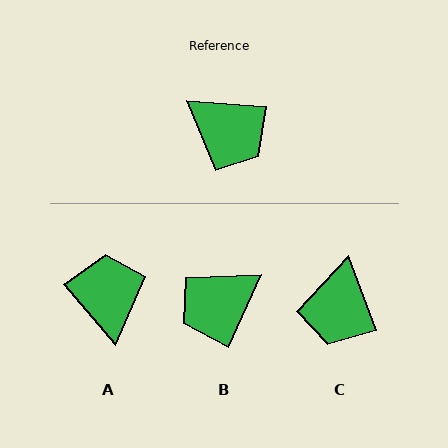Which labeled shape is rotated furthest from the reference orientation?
A, about 134 degrees away.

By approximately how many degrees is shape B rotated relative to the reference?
Approximately 110 degrees clockwise.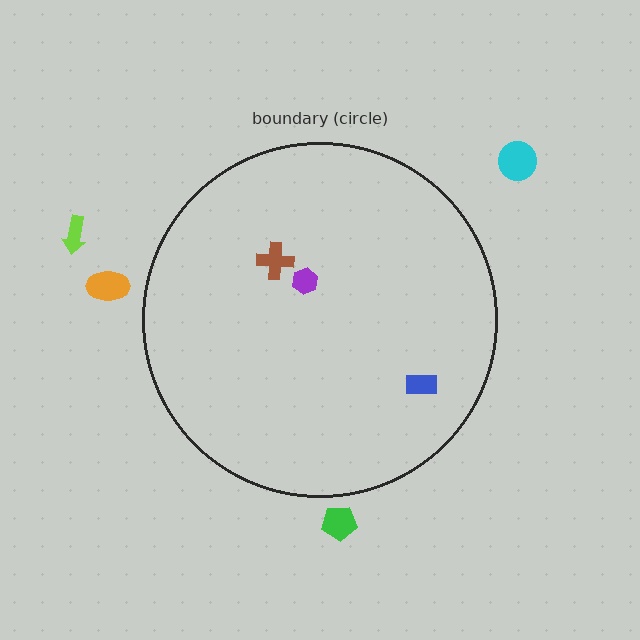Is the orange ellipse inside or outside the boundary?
Outside.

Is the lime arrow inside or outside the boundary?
Outside.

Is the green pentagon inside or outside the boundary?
Outside.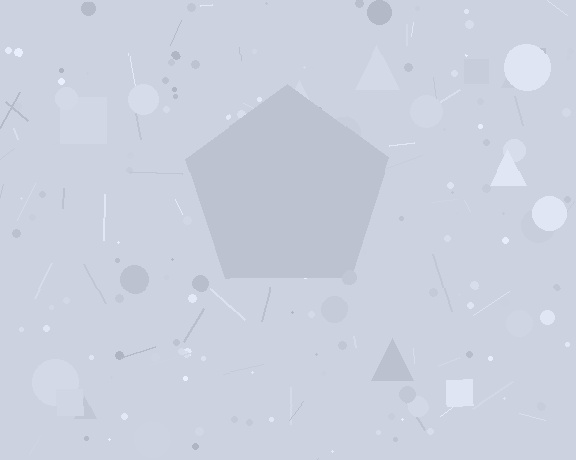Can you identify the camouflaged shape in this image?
The camouflaged shape is a pentagon.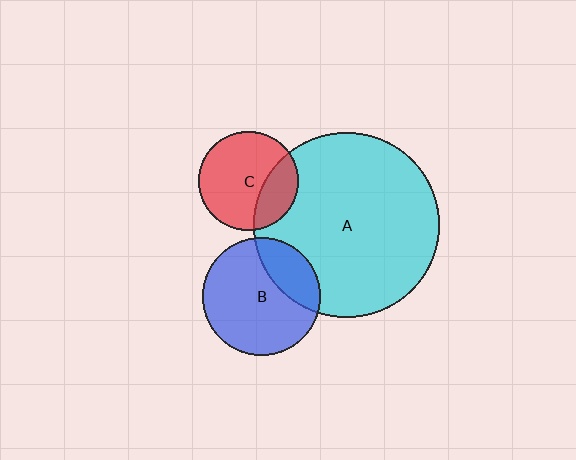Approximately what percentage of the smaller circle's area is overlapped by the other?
Approximately 25%.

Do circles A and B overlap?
Yes.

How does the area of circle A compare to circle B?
Approximately 2.5 times.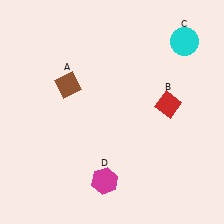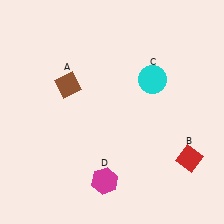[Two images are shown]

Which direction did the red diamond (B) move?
The red diamond (B) moved down.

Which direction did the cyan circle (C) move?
The cyan circle (C) moved down.